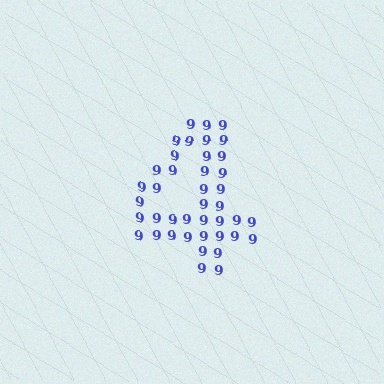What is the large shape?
The large shape is the digit 4.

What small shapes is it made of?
It is made of small digit 9's.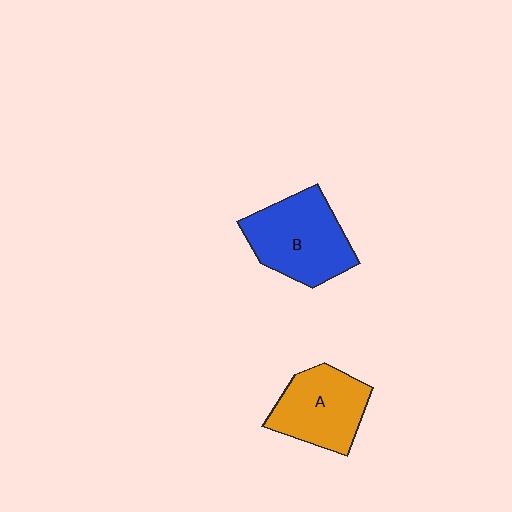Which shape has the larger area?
Shape B (blue).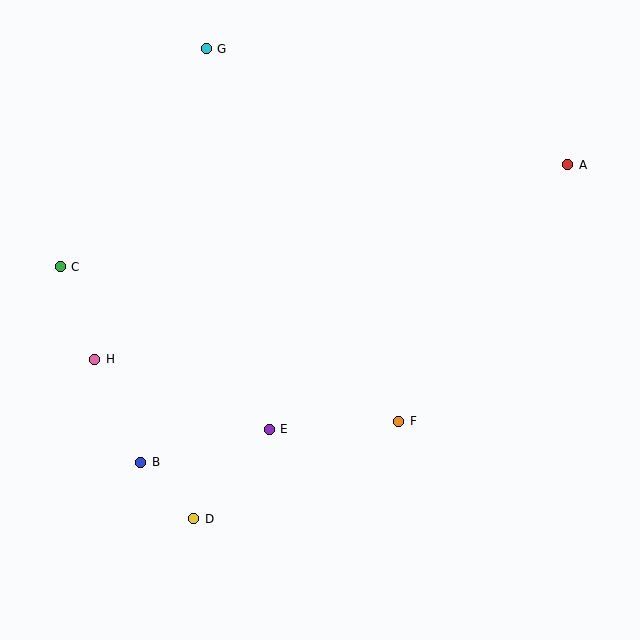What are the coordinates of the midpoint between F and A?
The midpoint between F and A is at (483, 293).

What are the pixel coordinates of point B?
Point B is at (141, 462).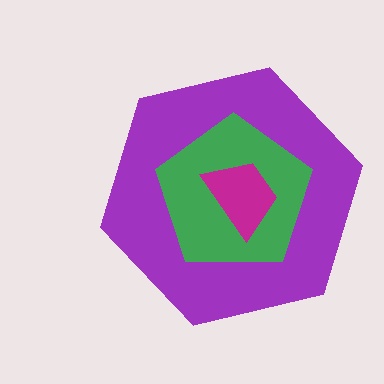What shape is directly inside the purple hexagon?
The green pentagon.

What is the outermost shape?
The purple hexagon.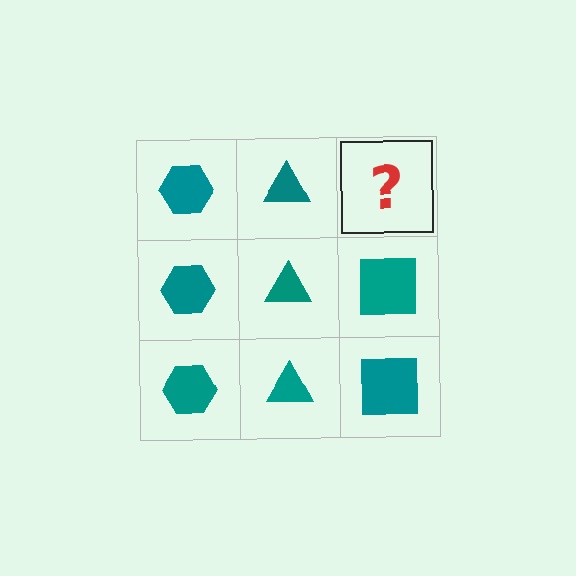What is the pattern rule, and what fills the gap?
The rule is that each column has a consistent shape. The gap should be filled with a teal square.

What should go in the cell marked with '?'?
The missing cell should contain a teal square.